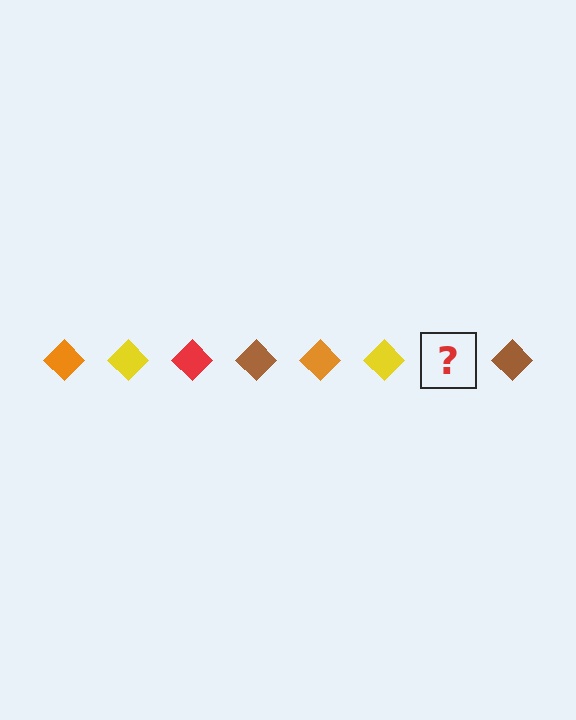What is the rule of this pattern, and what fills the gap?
The rule is that the pattern cycles through orange, yellow, red, brown diamonds. The gap should be filled with a red diamond.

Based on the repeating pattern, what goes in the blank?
The blank should be a red diamond.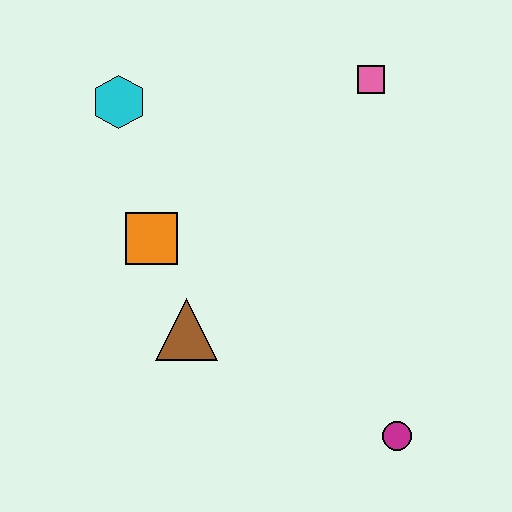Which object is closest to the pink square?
The cyan hexagon is closest to the pink square.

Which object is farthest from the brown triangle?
The pink square is farthest from the brown triangle.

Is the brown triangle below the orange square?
Yes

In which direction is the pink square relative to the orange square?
The pink square is to the right of the orange square.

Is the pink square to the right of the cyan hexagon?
Yes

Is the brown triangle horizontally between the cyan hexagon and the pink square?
Yes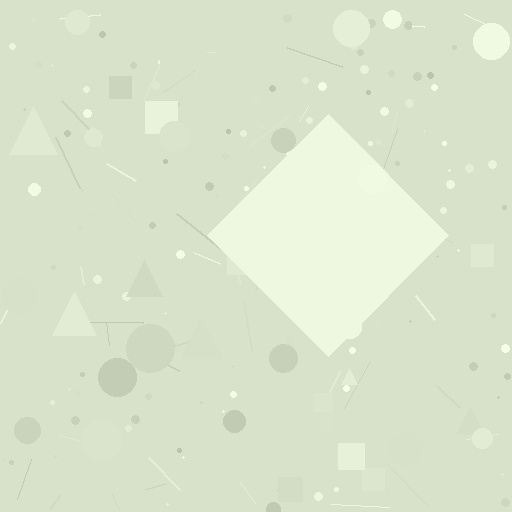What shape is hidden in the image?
A diamond is hidden in the image.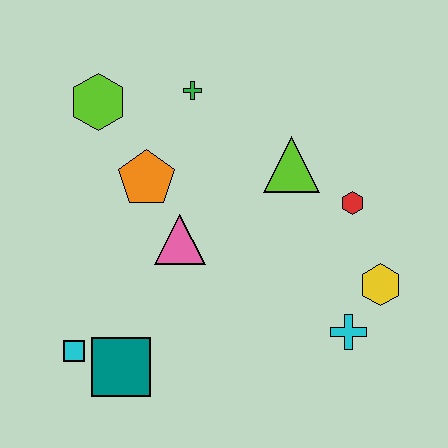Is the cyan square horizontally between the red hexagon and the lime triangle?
No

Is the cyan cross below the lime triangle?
Yes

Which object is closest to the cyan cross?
The yellow hexagon is closest to the cyan cross.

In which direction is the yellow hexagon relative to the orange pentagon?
The yellow hexagon is to the right of the orange pentagon.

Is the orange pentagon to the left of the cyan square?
No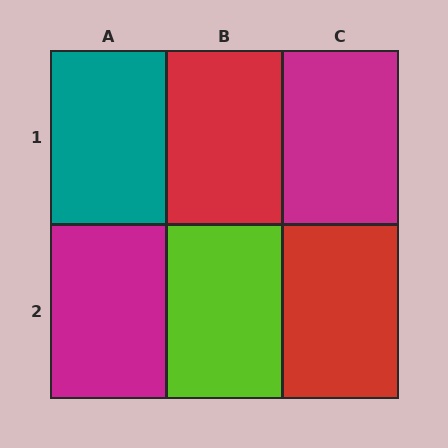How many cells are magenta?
2 cells are magenta.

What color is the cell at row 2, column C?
Red.